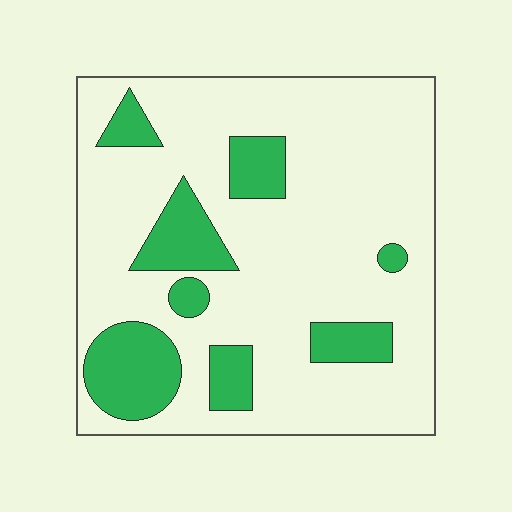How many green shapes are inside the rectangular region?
8.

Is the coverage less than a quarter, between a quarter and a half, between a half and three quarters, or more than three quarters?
Less than a quarter.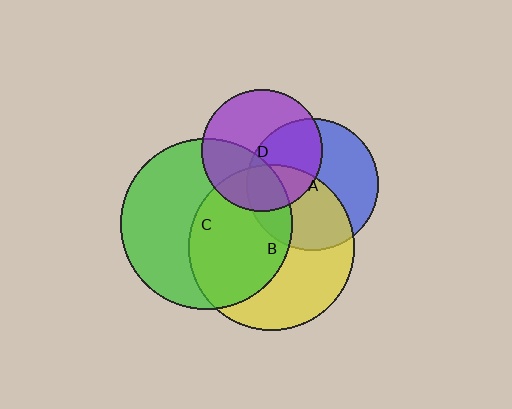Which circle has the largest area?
Circle C (green).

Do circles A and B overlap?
Yes.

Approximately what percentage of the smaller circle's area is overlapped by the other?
Approximately 50%.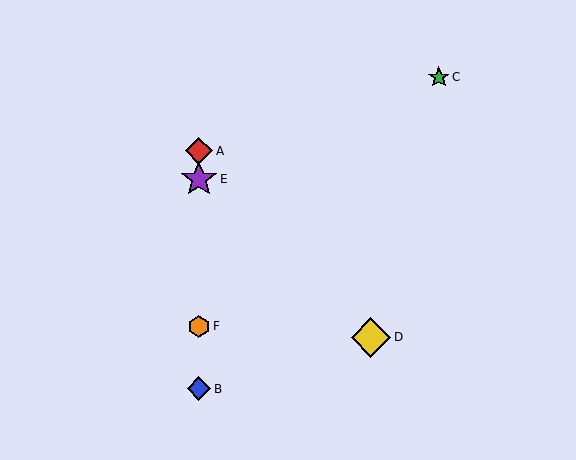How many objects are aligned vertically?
4 objects (A, B, E, F) are aligned vertically.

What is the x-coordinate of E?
Object E is at x≈199.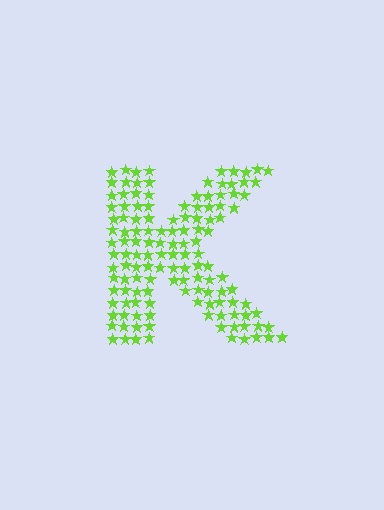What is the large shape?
The large shape is the letter K.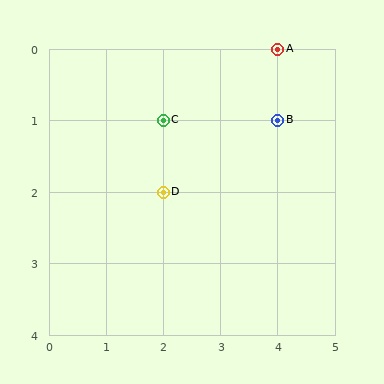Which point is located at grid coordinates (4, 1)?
Point B is at (4, 1).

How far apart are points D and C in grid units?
Points D and C are 1 row apart.